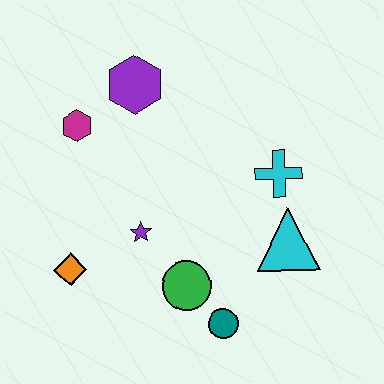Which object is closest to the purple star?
The green circle is closest to the purple star.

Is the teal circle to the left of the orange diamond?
No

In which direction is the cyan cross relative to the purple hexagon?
The cyan cross is to the right of the purple hexagon.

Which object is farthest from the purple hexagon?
The teal circle is farthest from the purple hexagon.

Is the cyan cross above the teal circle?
Yes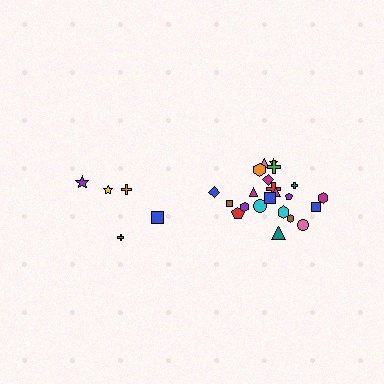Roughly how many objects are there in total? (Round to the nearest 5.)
Roughly 25 objects in total.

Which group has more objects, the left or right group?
The right group.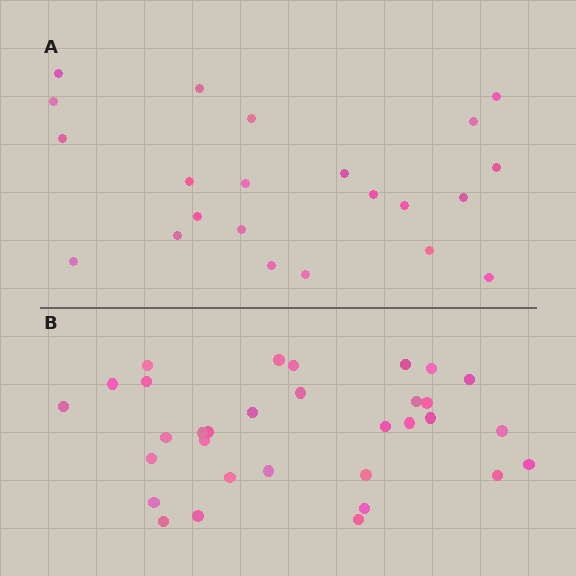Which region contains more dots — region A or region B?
Region B (the bottom region) has more dots.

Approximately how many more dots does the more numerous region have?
Region B has roughly 10 or so more dots than region A.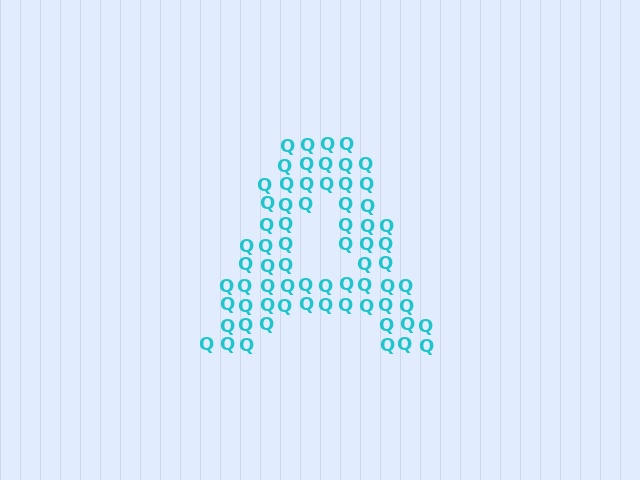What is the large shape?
The large shape is the letter A.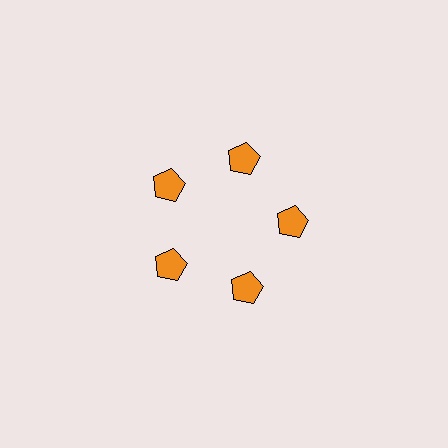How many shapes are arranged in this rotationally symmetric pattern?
There are 5 shapes, arranged in 5 groups of 1.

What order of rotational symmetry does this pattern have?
This pattern has 5-fold rotational symmetry.